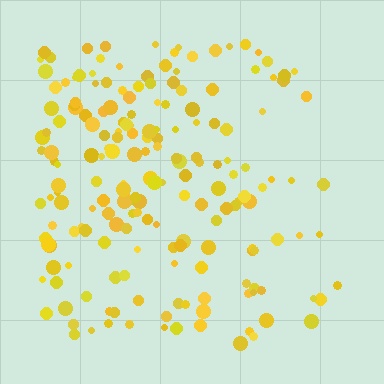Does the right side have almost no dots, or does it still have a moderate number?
Still a moderate number, just noticeably fewer than the left.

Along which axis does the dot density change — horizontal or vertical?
Horizontal.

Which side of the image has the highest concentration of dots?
The left.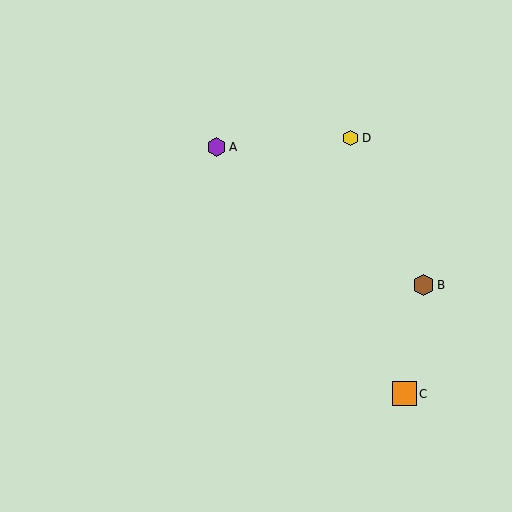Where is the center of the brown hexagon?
The center of the brown hexagon is at (424, 285).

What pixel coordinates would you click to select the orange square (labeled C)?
Click at (404, 394) to select the orange square C.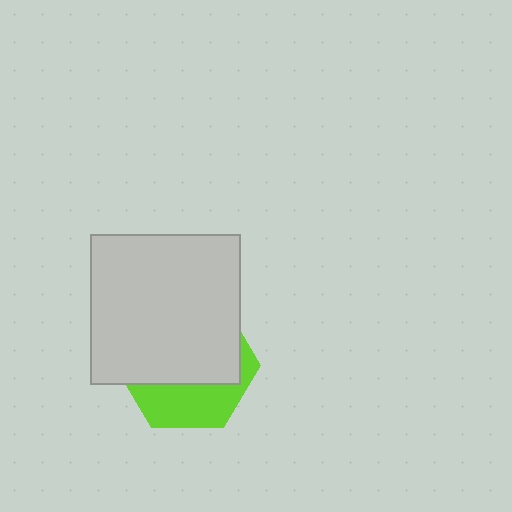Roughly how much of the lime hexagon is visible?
A small part of it is visible (roughly 34%).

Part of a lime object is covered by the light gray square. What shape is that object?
It is a hexagon.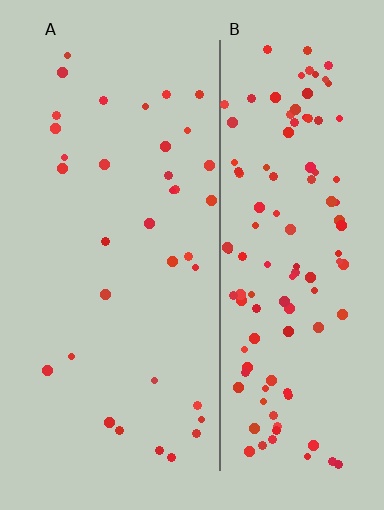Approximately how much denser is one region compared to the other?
Approximately 3.5× — region B over region A.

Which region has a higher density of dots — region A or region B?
B (the right).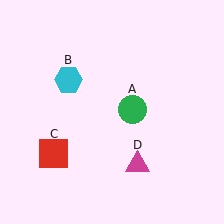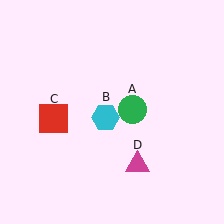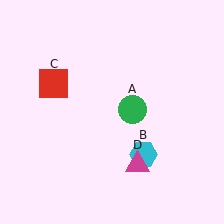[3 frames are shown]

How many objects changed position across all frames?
2 objects changed position: cyan hexagon (object B), red square (object C).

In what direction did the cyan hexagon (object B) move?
The cyan hexagon (object B) moved down and to the right.